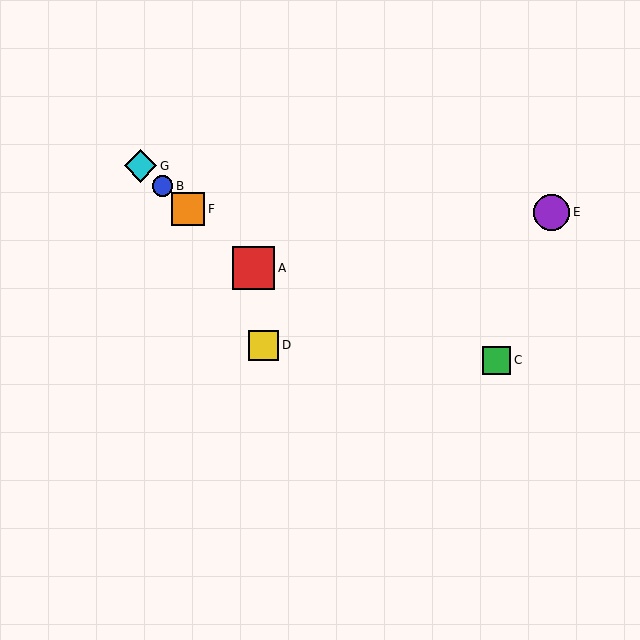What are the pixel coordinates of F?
Object F is at (188, 209).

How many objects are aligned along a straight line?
4 objects (A, B, F, G) are aligned along a straight line.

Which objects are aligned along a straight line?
Objects A, B, F, G are aligned along a straight line.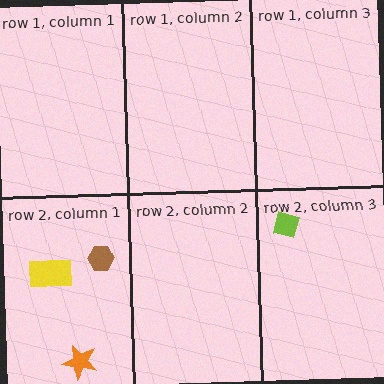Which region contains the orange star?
The row 2, column 1 region.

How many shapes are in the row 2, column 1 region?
3.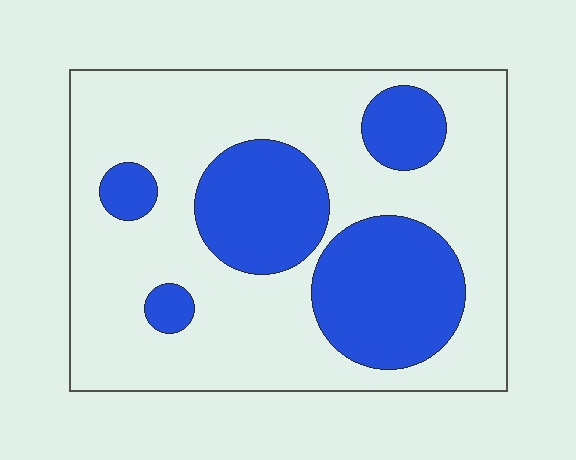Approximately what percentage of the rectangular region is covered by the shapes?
Approximately 30%.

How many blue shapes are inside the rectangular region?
5.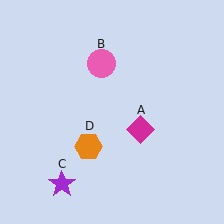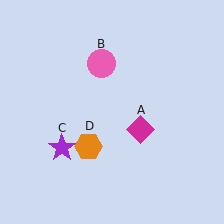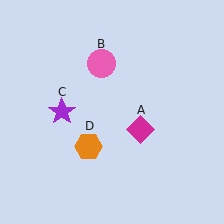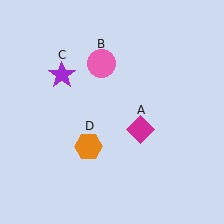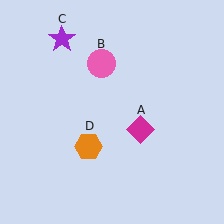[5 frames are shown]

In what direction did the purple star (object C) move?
The purple star (object C) moved up.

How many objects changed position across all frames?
1 object changed position: purple star (object C).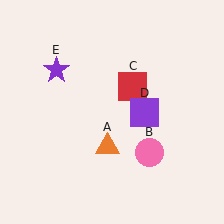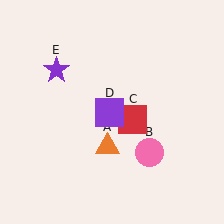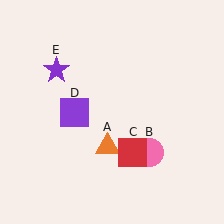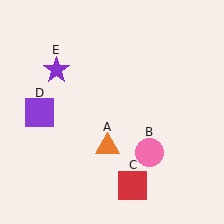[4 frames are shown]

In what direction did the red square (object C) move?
The red square (object C) moved down.